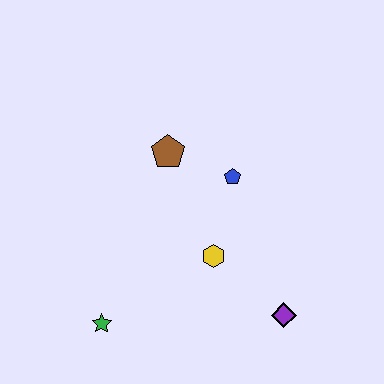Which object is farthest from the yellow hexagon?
The green star is farthest from the yellow hexagon.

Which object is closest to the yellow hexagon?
The blue pentagon is closest to the yellow hexagon.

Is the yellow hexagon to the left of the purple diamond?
Yes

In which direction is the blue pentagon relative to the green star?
The blue pentagon is above the green star.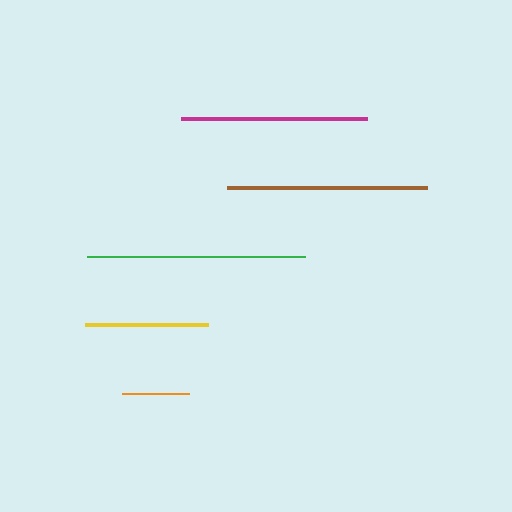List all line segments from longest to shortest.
From longest to shortest: green, brown, magenta, yellow, orange.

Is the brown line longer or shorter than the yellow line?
The brown line is longer than the yellow line.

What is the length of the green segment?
The green segment is approximately 218 pixels long.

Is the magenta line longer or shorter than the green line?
The green line is longer than the magenta line.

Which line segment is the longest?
The green line is the longest at approximately 218 pixels.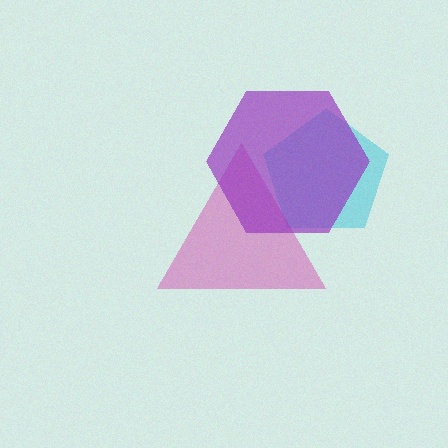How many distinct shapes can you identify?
There are 3 distinct shapes: a cyan pentagon, a magenta triangle, a purple hexagon.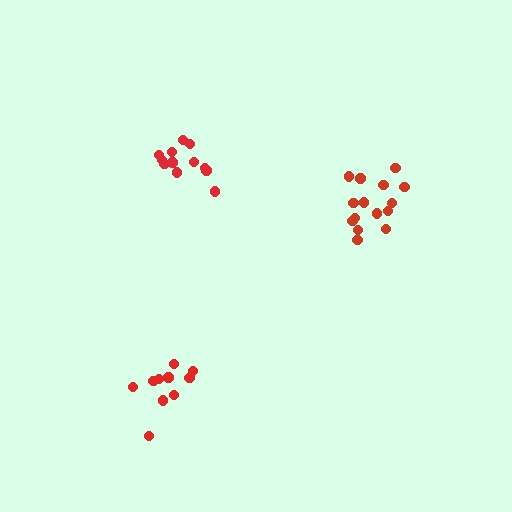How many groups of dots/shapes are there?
There are 3 groups.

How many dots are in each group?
Group 1: 15 dots, Group 2: 10 dots, Group 3: 12 dots (37 total).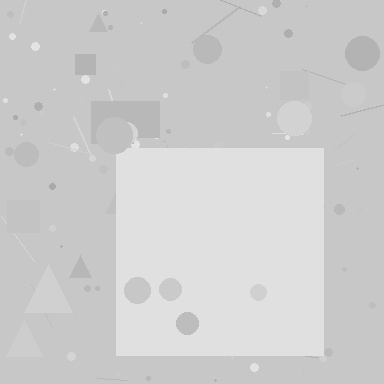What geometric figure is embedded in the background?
A square is embedded in the background.